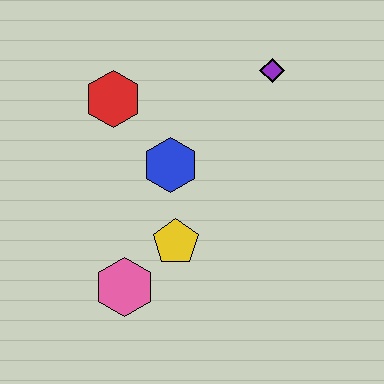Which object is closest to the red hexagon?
The blue hexagon is closest to the red hexagon.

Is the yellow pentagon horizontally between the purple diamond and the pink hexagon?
Yes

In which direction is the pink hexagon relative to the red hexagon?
The pink hexagon is below the red hexagon.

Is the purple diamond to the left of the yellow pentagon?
No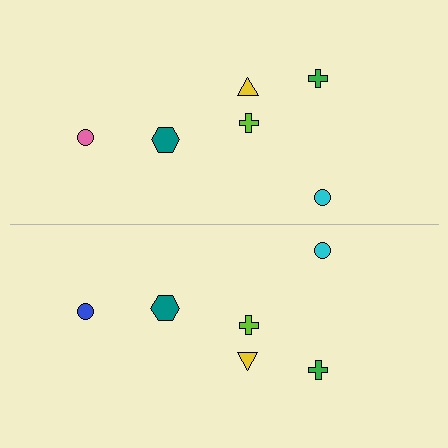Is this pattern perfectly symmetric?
No, the pattern is not perfectly symmetric. The blue circle on the bottom side breaks the symmetry — its mirror counterpart is pink.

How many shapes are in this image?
There are 12 shapes in this image.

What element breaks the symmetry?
The blue circle on the bottom side breaks the symmetry — its mirror counterpart is pink.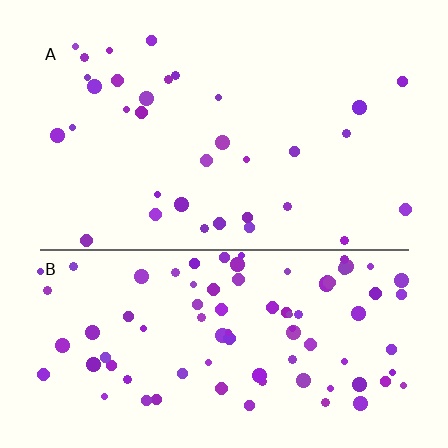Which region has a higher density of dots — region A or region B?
B (the bottom).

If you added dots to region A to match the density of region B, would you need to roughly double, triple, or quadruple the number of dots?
Approximately triple.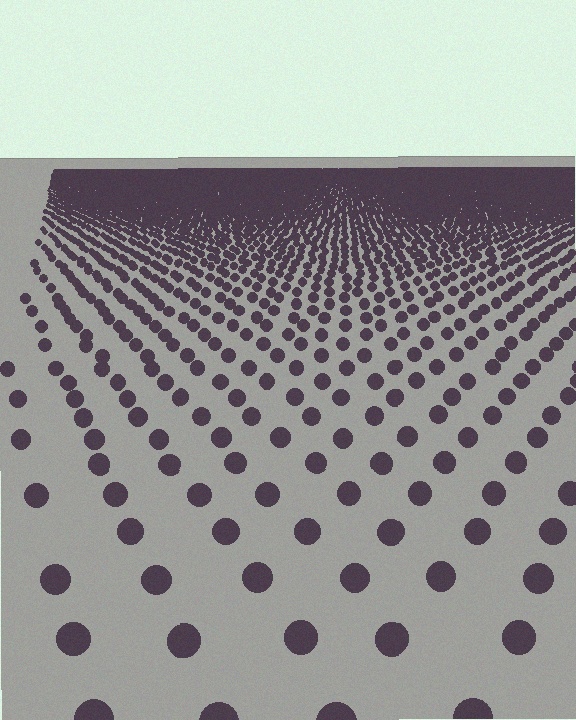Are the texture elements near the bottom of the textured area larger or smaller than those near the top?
Larger. Near the bottom, elements are closer to the viewer and appear at a bigger on-screen size.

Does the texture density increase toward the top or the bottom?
Density increases toward the top.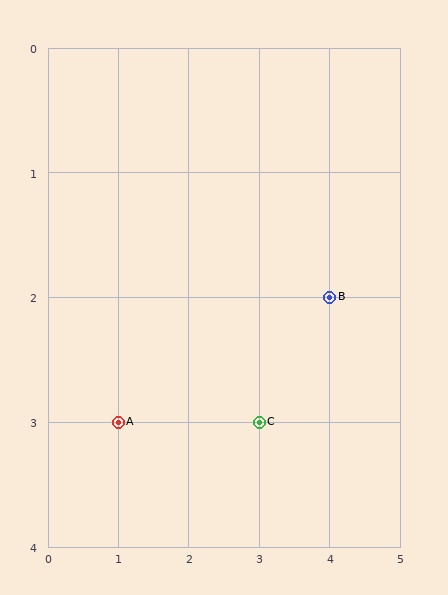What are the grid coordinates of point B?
Point B is at grid coordinates (4, 2).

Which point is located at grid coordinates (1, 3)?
Point A is at (1, 3).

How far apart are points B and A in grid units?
Points B and A are 3 columns and 1 row apart (about 3.2 grid units diagonally).